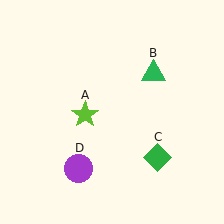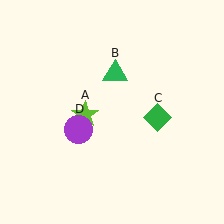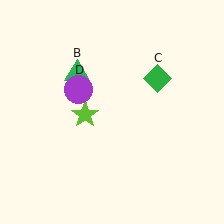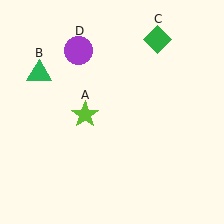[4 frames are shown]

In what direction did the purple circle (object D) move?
The purple circle (object D) moved up.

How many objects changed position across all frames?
3 objects changed position: green triangle (object B), green diamond (object C), purple circle (object D).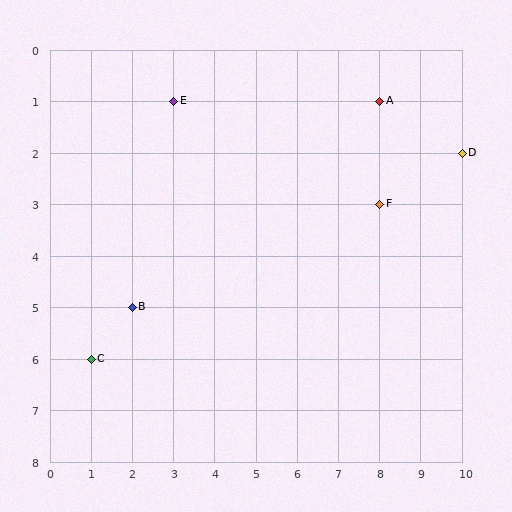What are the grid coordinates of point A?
Point A is at grid coordinates (8, 1).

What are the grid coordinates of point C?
Point C is at grid coordinates (1, 6).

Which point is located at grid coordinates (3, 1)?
Point E is at (3, 1).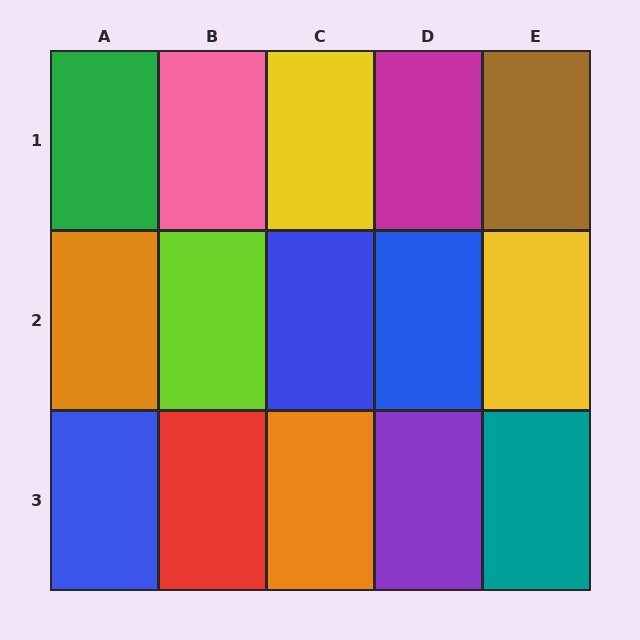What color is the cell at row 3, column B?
Red.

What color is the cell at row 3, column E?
Teal.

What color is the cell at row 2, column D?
Blue.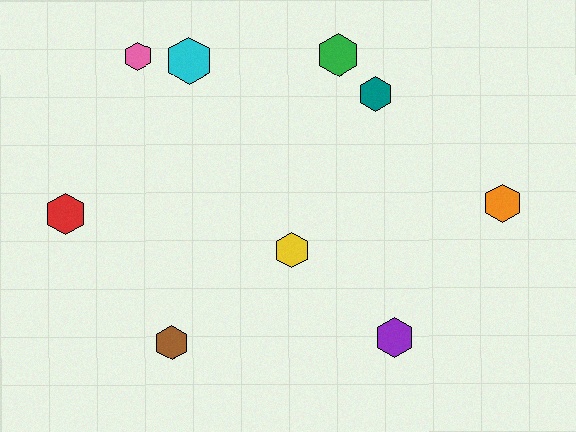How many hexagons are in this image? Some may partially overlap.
There are 9 hexagons.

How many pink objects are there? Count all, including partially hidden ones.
There is 1 pink object.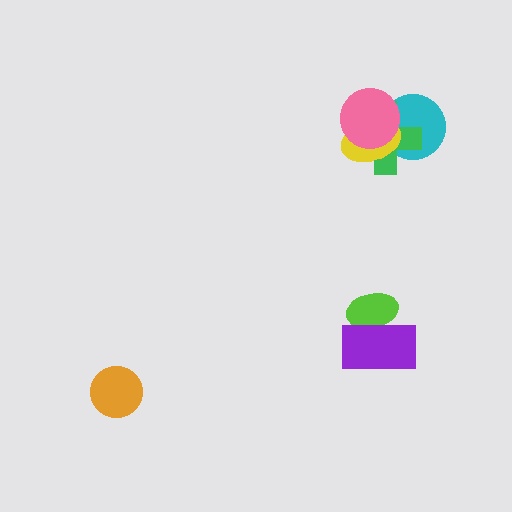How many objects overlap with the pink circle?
3 objects overlap with the pink circle.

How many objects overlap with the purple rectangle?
1 object overlaps with the purple rectangle.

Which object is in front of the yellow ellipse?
The pink circle is in front of the yellow ellipse.